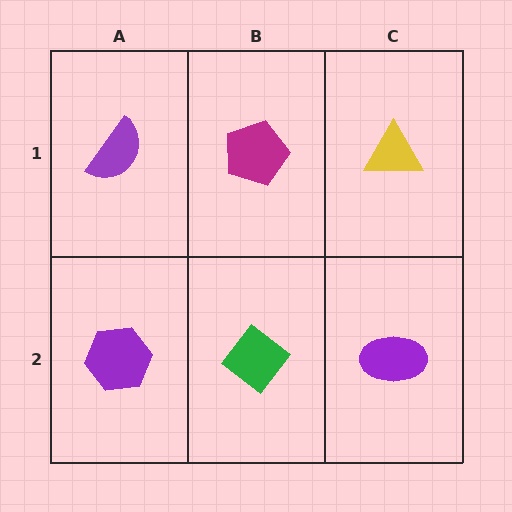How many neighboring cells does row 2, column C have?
2.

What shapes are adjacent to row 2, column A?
A purple semicircle (row 1, column A), a green diamond (row 2, column B).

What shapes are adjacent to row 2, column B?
A magenta pentagon (row 1, column B), a purple hexagon (row 2, column A), a purple ellipse (row 2, column C).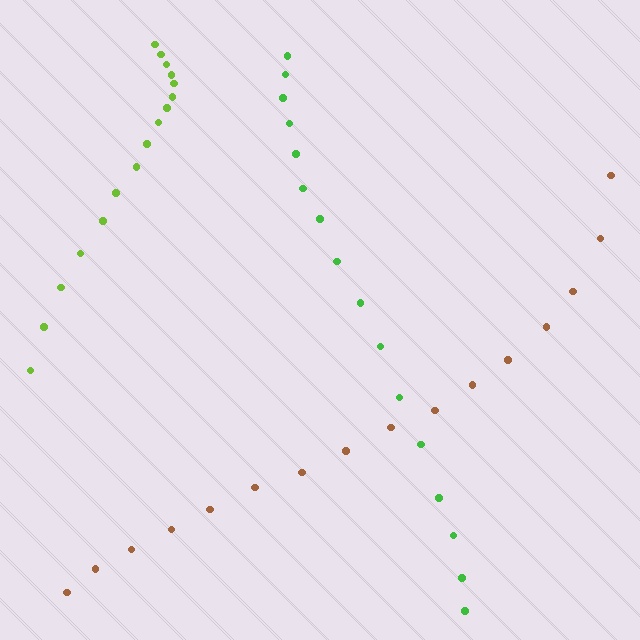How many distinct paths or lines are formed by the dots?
There are 3 distinct paths.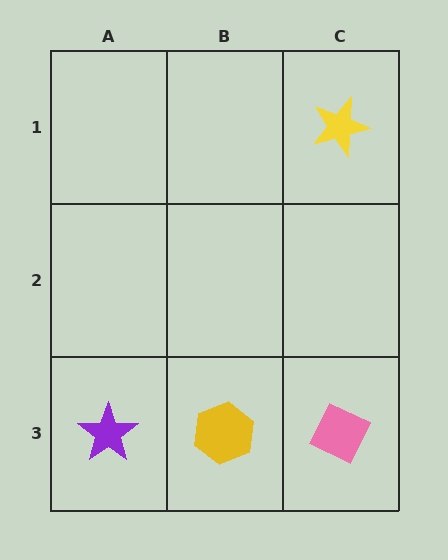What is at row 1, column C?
A yellow star.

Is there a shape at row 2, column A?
No, that cell is empty.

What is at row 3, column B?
A yellow hexagon.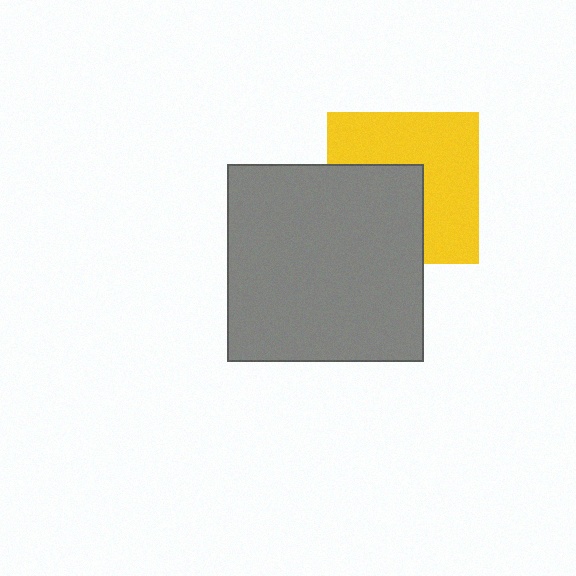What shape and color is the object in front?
The object in front is a gray square.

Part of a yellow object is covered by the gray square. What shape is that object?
It is a square.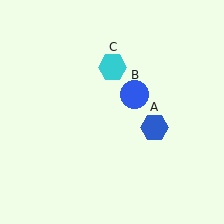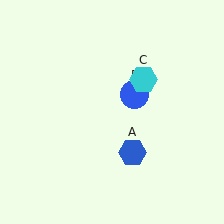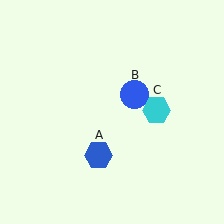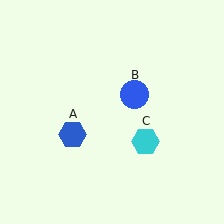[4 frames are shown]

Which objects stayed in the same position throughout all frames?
Blue circle (object B) remained stationary.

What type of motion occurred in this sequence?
The blue hexagon (object A), cyan hexagon (object C) rotated clockwise around the center of the scene.